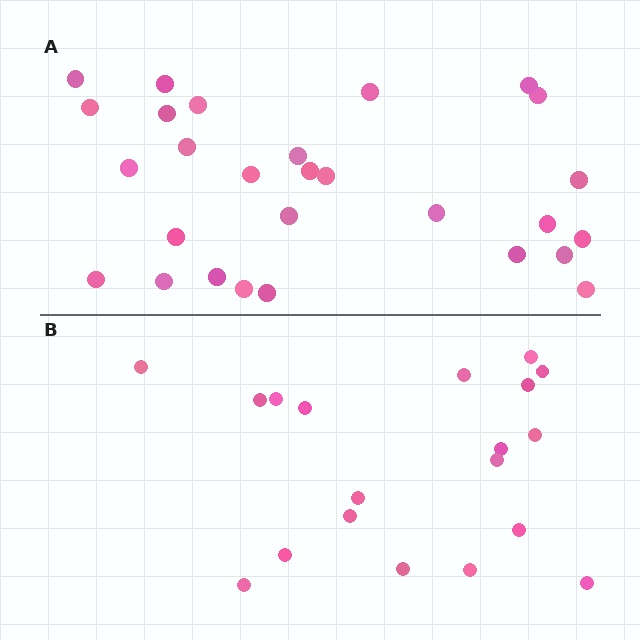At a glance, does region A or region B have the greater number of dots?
Region A (the top region) has more dots.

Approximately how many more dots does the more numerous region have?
Region A has roughly 8 or so more dots than region B.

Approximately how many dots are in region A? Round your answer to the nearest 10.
About 30 dots. (The exact count is 28, which rounds to 30.)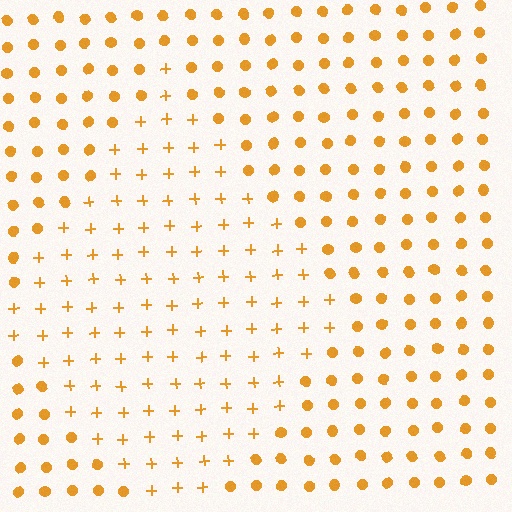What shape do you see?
I see a diamond.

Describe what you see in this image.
The image is filled with small orange elements arranged in a uniform grid. A diamond-shaped region contains plus signs, while the surrounding area contains circles. The boundary is defined purely by the change in element shape.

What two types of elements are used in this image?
The image uses plus signs inside the diamond region and circles outside it.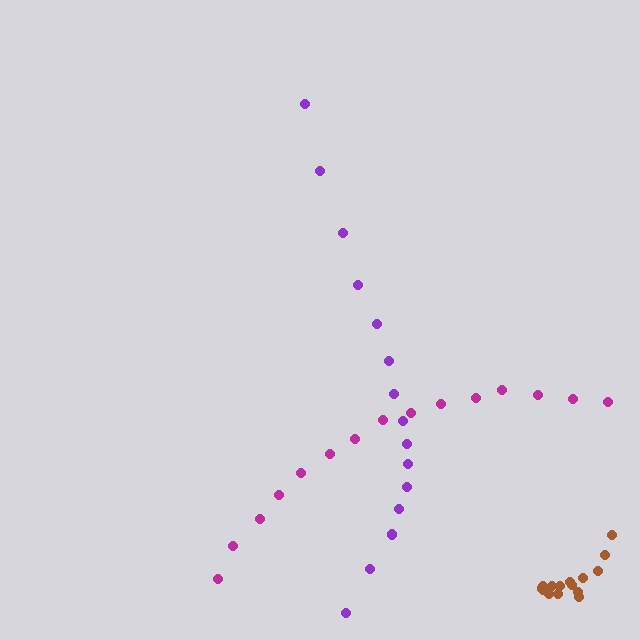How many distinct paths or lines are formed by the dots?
There are 3 distinct paths.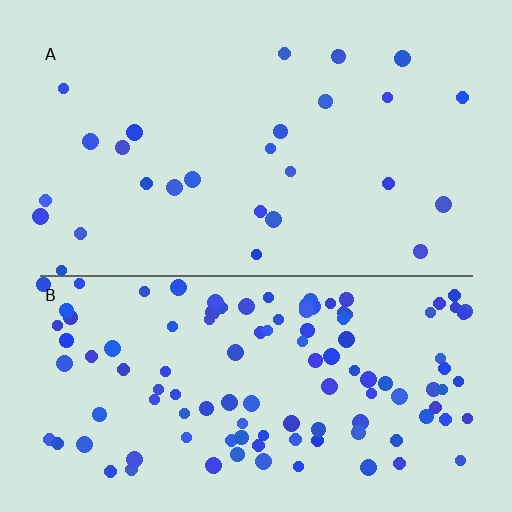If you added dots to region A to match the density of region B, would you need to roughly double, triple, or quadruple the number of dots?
Approximately quadruple.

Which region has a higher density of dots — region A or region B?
B (the bottom).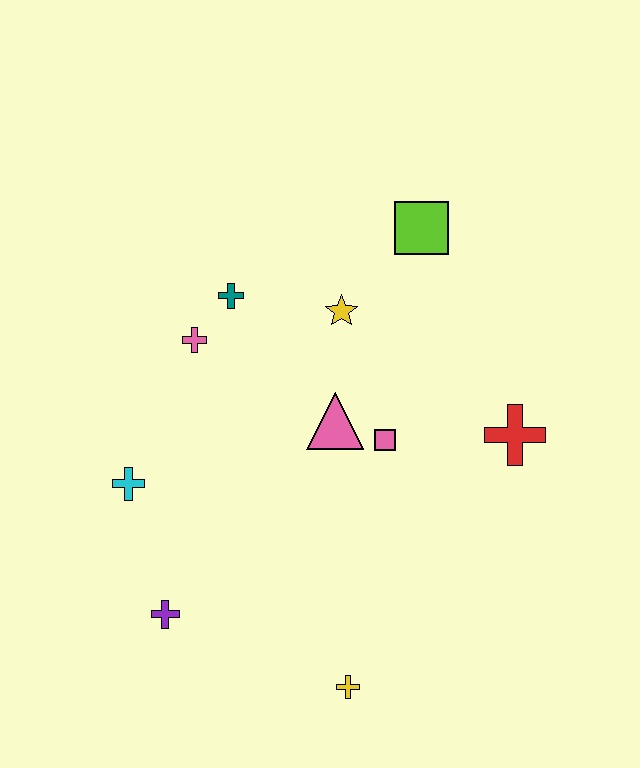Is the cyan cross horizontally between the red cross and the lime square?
No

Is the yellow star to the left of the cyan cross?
No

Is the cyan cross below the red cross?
Yes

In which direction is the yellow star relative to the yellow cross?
The yellow star is above the yellow cross.